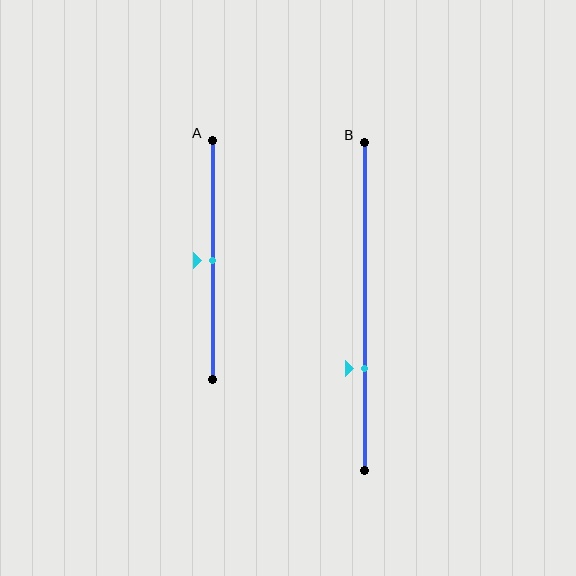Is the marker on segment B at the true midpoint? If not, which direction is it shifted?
No, the marker on segment B is shifted downward by about 19% of the segment length.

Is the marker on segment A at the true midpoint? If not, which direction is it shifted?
Yes, the marker on segment A is at the true midpoint.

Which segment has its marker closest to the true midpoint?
Segment A has its marker closest to the true midpoint.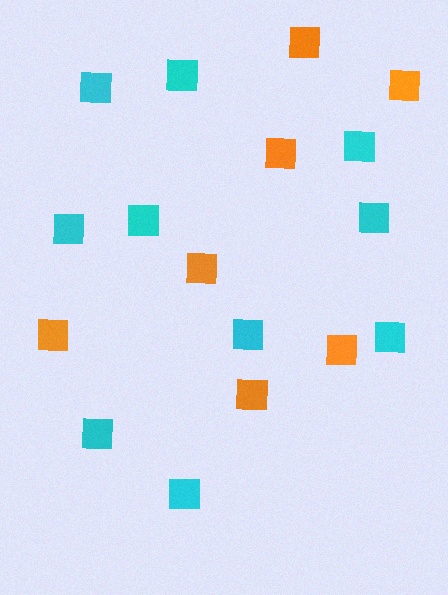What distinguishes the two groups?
There are 2 groups: one group of cyan squares (10) and one group of orange squares (7).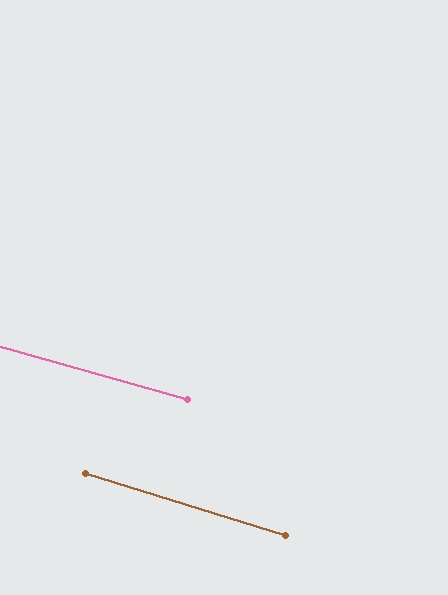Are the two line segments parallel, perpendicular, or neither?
Parallel — their directions differ by only 1.6°.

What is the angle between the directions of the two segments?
Approximately 2 degrees.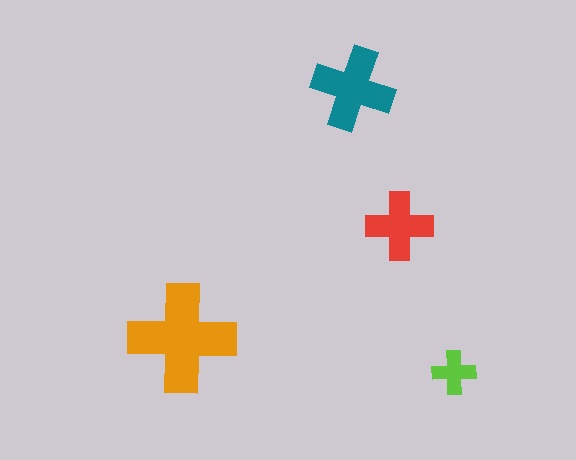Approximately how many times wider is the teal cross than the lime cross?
About 2 times wider.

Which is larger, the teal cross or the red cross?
The teal one.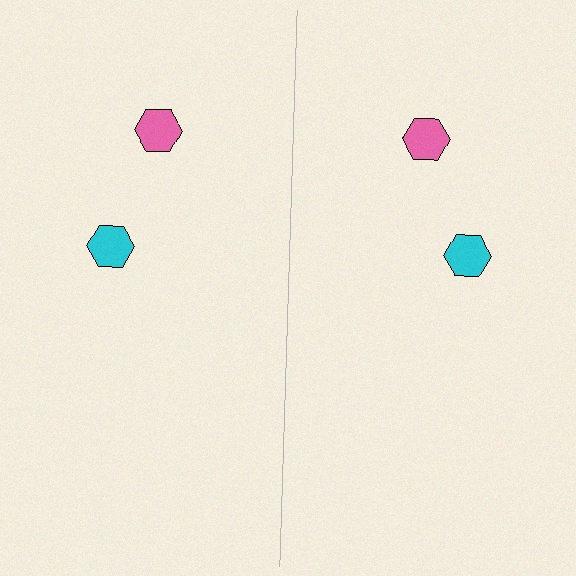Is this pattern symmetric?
Yes, this pattern has bilateral (reflection) symmetry.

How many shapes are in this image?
There are 4 shapes in this image.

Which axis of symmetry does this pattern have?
The pattern has a vertical axis of symmetry running through the center of the image.